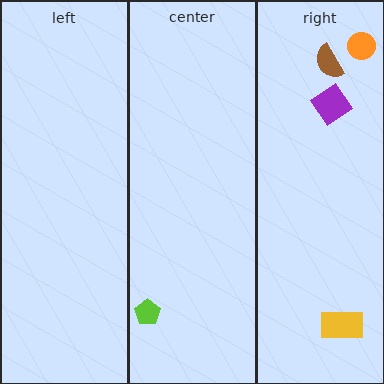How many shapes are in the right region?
4.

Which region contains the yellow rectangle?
The right region.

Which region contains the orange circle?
The right region.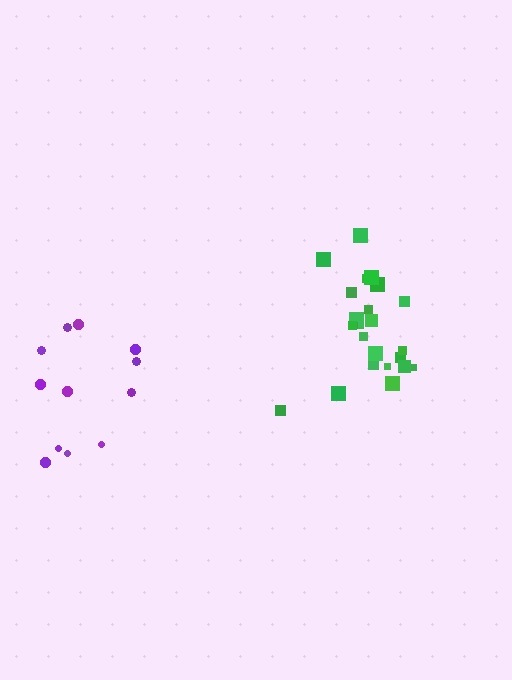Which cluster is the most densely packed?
Green.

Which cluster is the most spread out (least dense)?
Purple.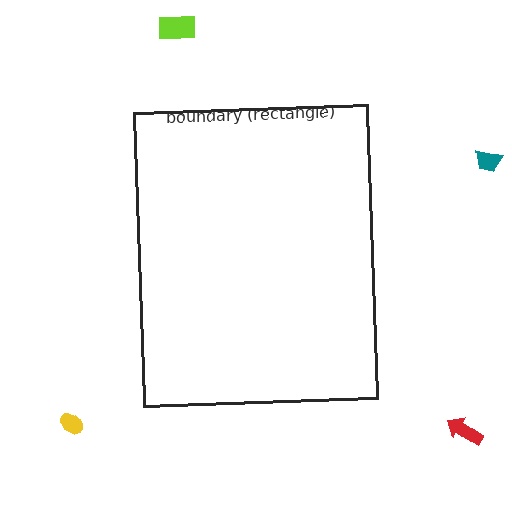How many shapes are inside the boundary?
0 inside, 4 outside.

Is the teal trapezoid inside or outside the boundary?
Outside.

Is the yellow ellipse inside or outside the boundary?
Outside.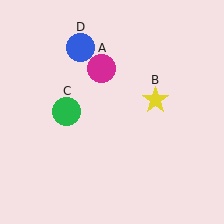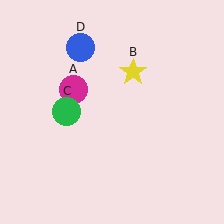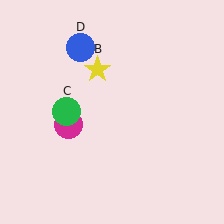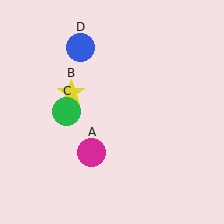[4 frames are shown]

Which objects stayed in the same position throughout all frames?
Green circle (object C) and blue circle (object D) remained stationary.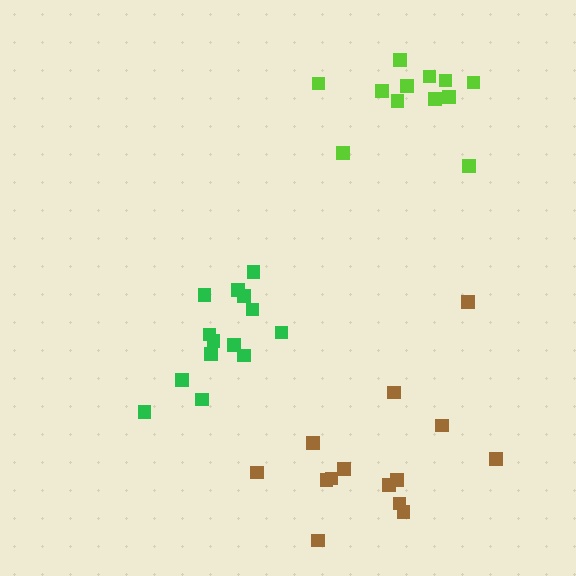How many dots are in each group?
Group 1: 14 dots, Group 2: 12 dots, Group 3: 14 dots (40 total).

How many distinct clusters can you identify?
There are 3 distinct clusters.